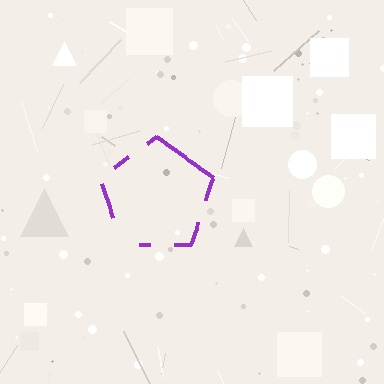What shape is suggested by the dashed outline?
The dashed outline suggests a pentagon.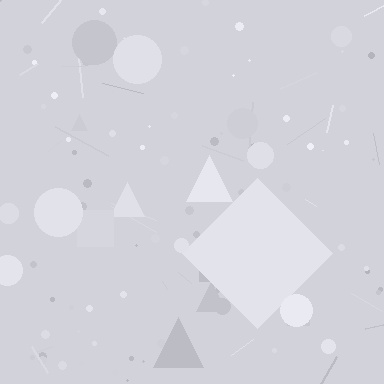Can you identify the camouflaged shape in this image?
The camouflaged shape is a diamond.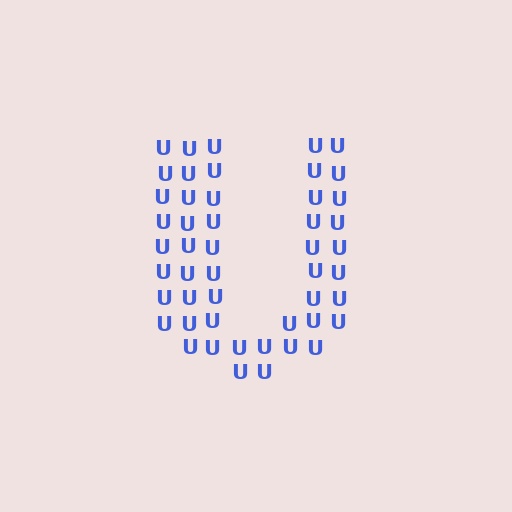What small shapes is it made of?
It is made of small letter U's.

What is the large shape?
The large shape is the letter U.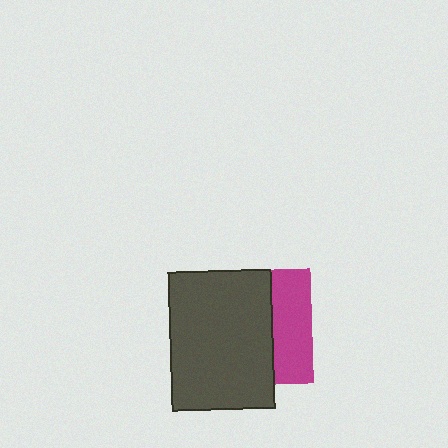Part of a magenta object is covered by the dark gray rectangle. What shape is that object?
It is a square.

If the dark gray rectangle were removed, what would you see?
You would see the complete magenta square.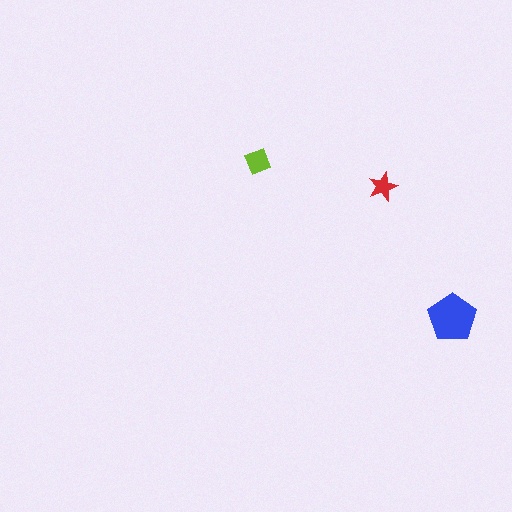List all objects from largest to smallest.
The blue pentagon, the lime diamond, the red star.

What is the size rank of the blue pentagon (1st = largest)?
1st.